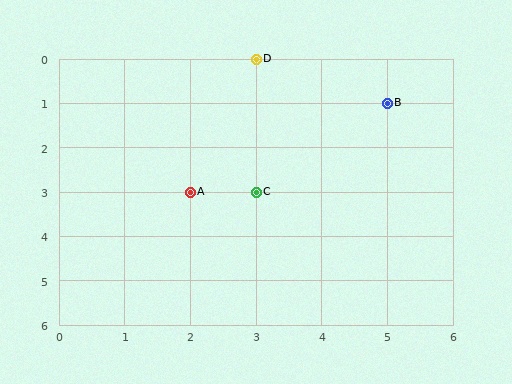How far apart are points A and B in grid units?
Points A and B are 3 columns and 2 rows apart (about 3.6 grid units diagonally).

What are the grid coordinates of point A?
Point A is at grid coordinates (2, 3).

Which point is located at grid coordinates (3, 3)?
Point C is at (3, 3).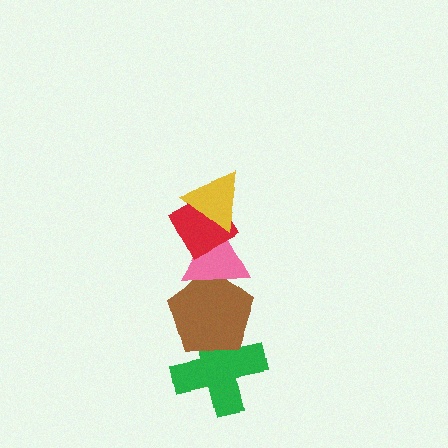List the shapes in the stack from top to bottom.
From top to bottom: the yellow triangle, the red diamond, the pink triangle, the brown pentagon, the green cross.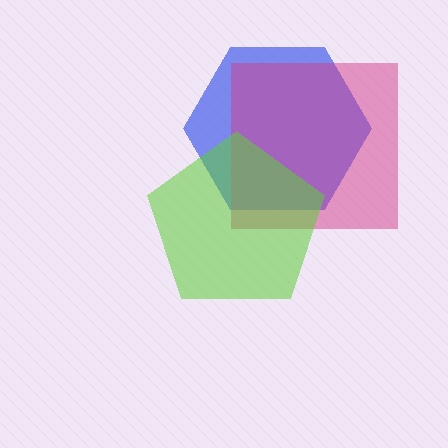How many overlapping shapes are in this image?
There are 3 overlapping shapes in the image.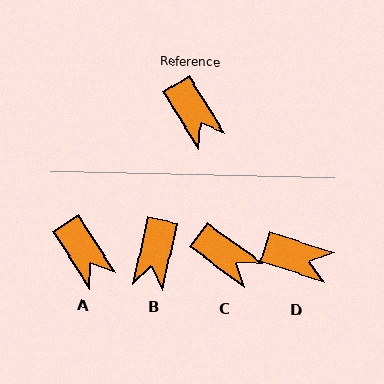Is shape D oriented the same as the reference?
No, it is off by about 40 degrees.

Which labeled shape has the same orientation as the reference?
A.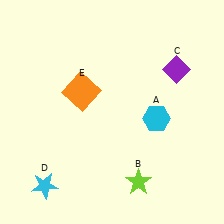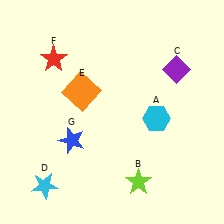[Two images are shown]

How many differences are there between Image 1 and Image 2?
There are 2 differences between the two images.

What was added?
A red star (F), a blue star (G) were added in Image 2.